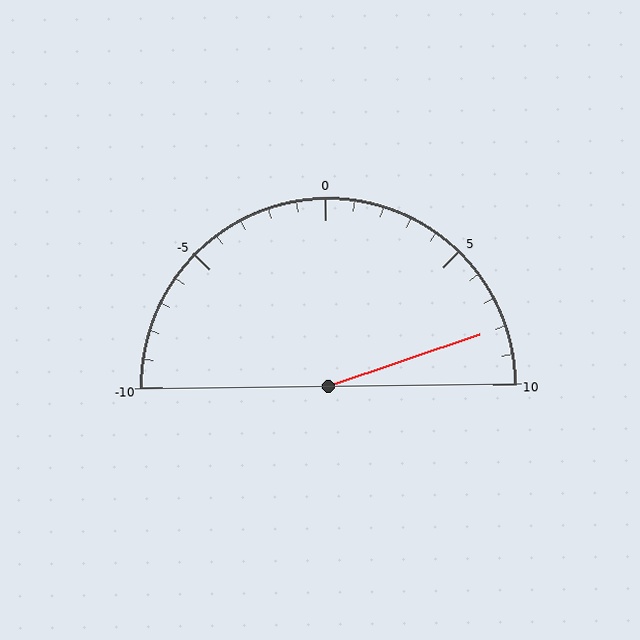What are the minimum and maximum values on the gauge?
The gauge ranges from -10 to 10.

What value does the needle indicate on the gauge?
The needle indicates approximately 8.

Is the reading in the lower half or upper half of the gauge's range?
The reading is in the upper half of the range (-10 to 10).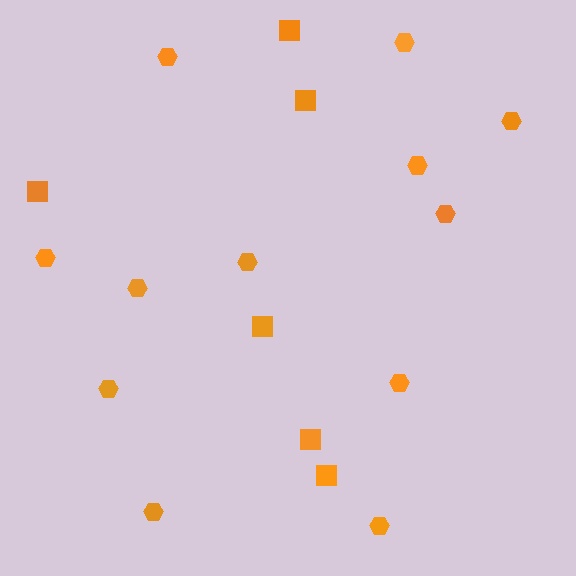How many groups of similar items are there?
There are 2 groups: one group of squares (6) and one group of hexagons (12).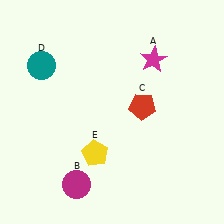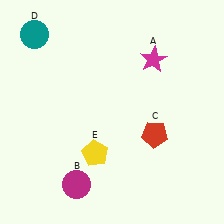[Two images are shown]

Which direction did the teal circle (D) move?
The teal circle (D) moved up.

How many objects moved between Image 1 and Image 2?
2 objects moved between the two images.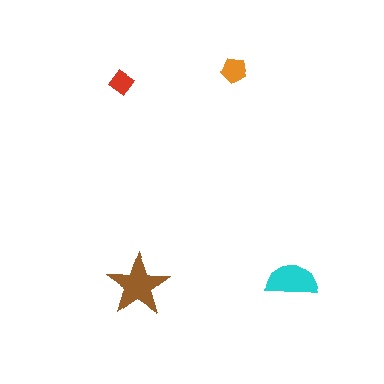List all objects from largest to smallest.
The brown star, the cyan semicircle, the orange pentagon, the red diamond.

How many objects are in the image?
There are 4 objects in the image.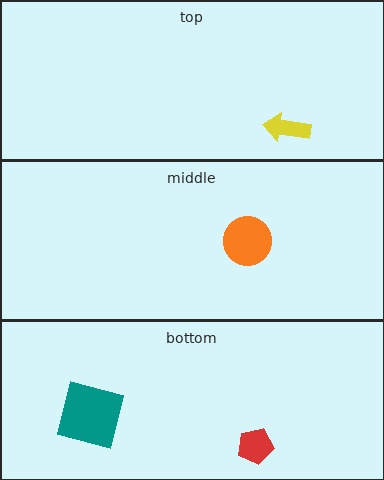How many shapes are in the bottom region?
2.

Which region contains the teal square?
The bottom region.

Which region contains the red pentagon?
The bottom region.